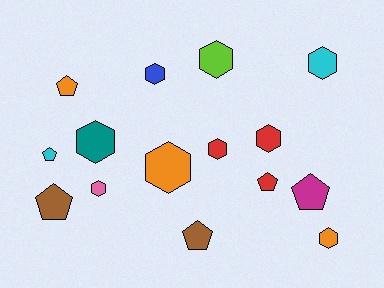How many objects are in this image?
There are 15 objects.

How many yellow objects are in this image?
There are no yellow objects.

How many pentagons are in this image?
There are 6 pentagons.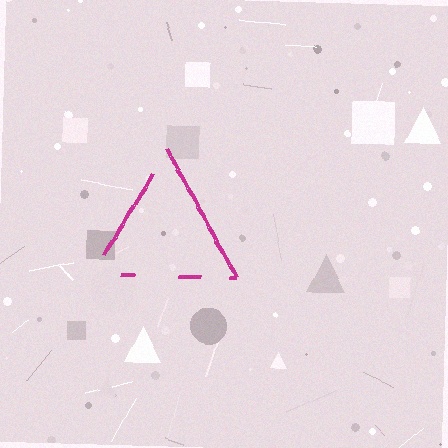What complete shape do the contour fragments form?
The contour fragments form a triangle.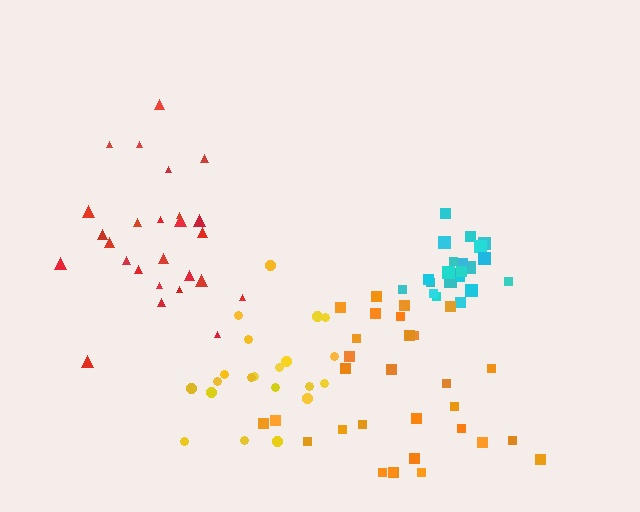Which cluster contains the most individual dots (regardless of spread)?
Orange (30).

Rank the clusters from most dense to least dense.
cyan, yellow, red, orange.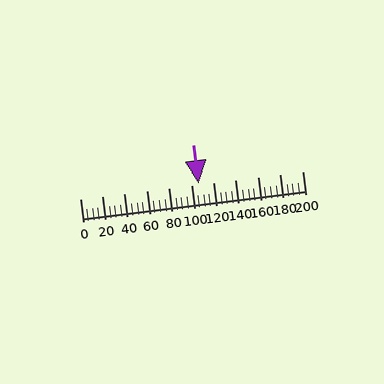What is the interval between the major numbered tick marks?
The major tick marks are spaced 20 units apart.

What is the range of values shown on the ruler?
The ruler shows values from 0 to 200.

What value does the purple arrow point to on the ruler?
The purple arrow points to approximately 107.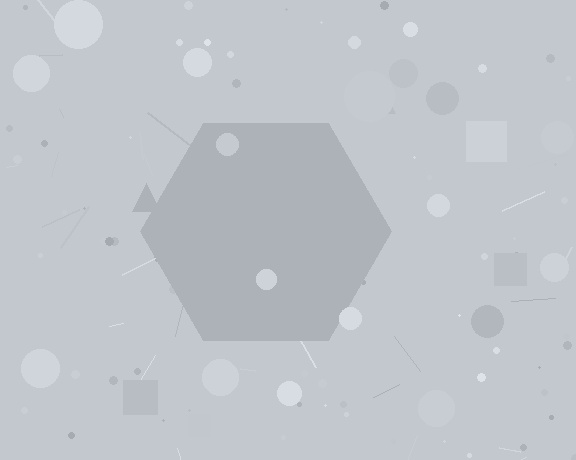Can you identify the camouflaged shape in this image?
The camouflaged shape is a hexagon.